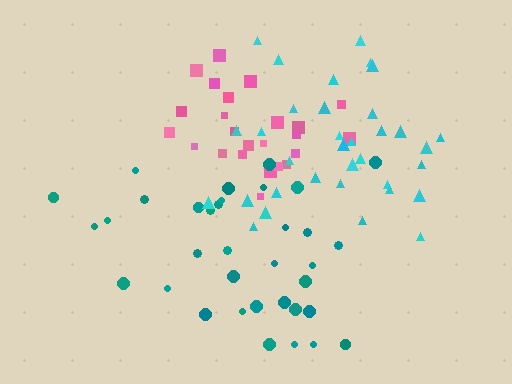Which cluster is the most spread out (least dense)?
Teal.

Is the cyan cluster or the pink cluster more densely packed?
Pink.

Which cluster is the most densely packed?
Pink.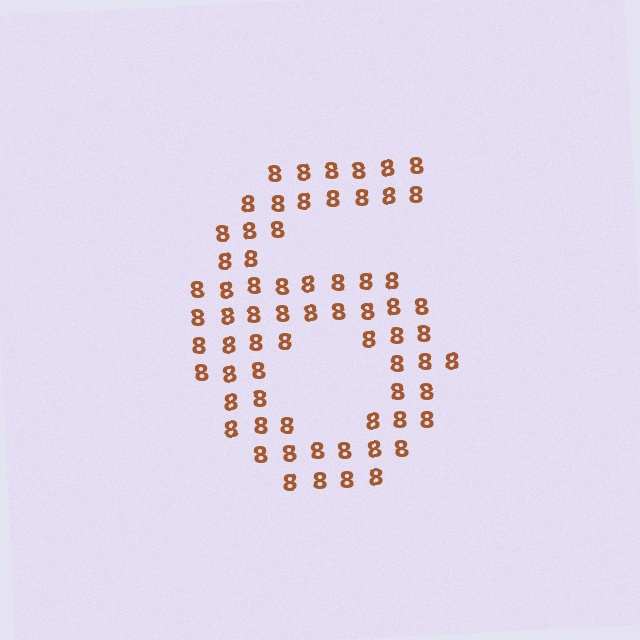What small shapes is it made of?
It is made of small digit 8's.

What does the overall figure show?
The overall figure shows the digit 6.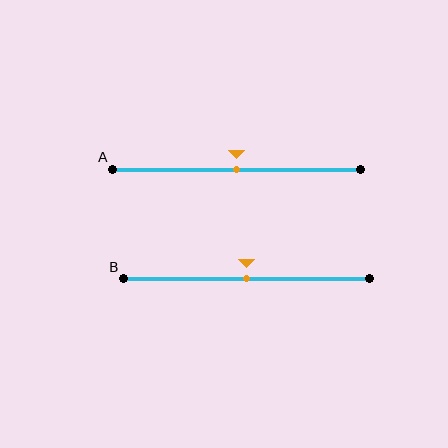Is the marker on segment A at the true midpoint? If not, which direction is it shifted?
Yes, the marker on segment A is at the true midpoint.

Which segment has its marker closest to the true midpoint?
Segment A has its marker closest to the true midpoint.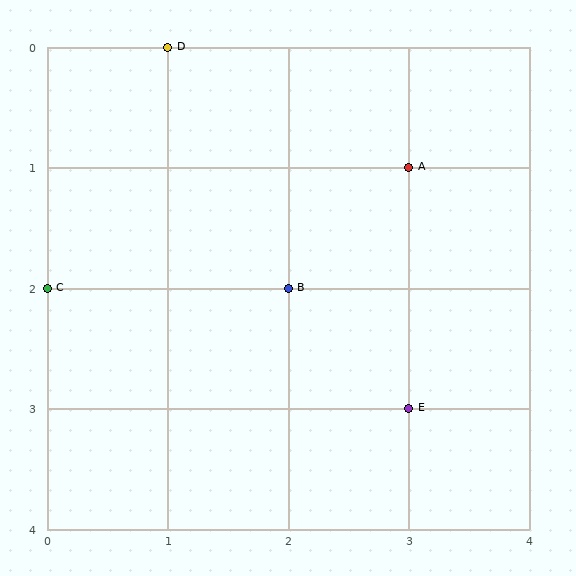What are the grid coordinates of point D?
Point D is at grid coordinates (1, 0).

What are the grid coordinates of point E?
Point E is at grid coordinates (3, 3).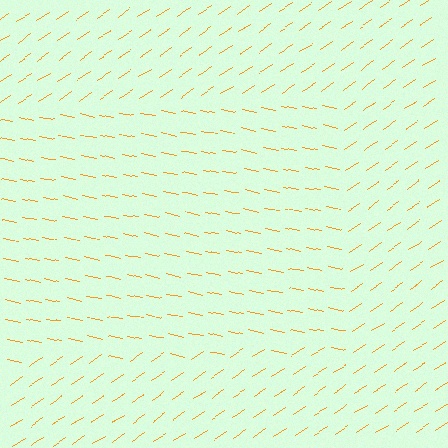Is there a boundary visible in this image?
Yes, there is a texture boundary formed by a change in line orientation.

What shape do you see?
I see a rectangle.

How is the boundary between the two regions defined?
The boundary is defined purely by a change in line orientation (approximately 45 degrees difference). All lines are the same color and thickness.